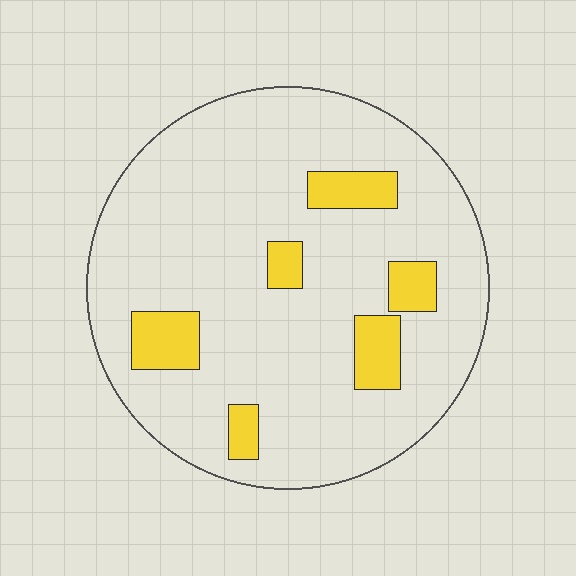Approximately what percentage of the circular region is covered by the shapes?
Approximately 15%.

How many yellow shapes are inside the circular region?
6.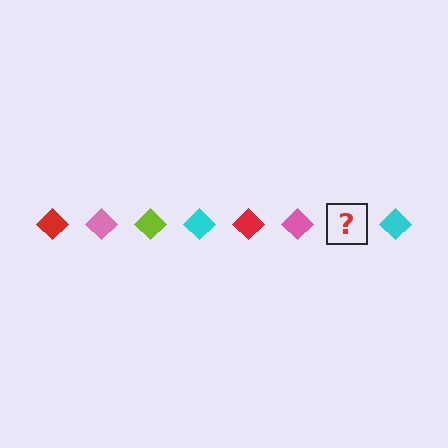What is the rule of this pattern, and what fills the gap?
The rule is that the pattern cycles through red, pink, lime, cyan diamonds. The gap should be filled with a lime diamond.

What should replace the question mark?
The question mark should be replaced with a lime diamond.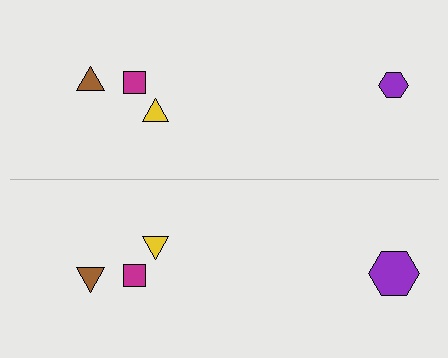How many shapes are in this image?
There are 8 shapes in this image.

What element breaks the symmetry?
The purple hexagon on the bottom side has a different size than its mirror counterpart.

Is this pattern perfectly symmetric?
No, the pattern is not perfectly symmetric. The purple hexagon on the bottom side has a different size than its mirror counterpart.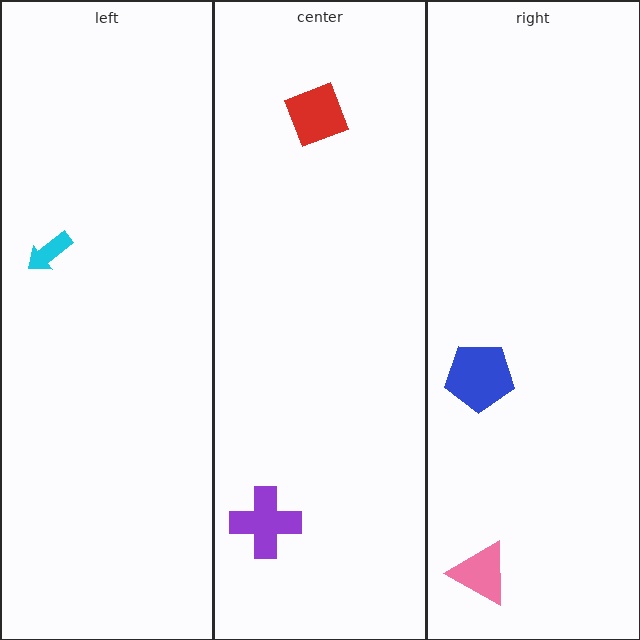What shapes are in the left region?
The cyan arrow.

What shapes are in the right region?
The pink triangle, the blue pentagon.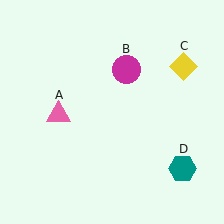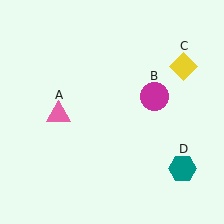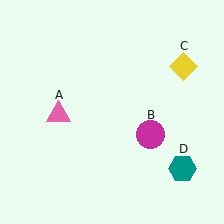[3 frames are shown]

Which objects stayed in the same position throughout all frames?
Pink triangle (object A) and yellow diamond (object C) and teal hexagon (object D) remained stationary.